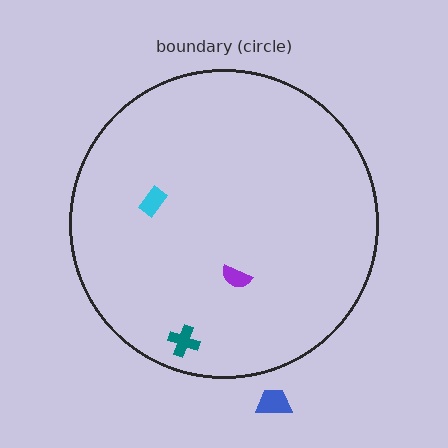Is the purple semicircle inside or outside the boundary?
Inside.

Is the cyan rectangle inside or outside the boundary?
Inside.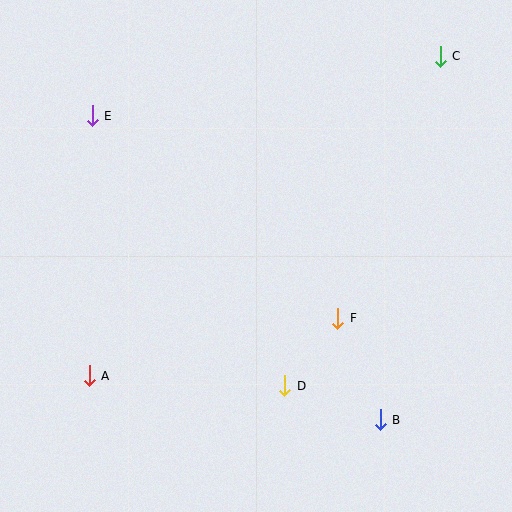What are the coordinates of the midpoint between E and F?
The midpoint between E and F is at (215, 217).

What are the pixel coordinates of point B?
Point B is at (380, 420).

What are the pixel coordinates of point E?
Point E is at (92, 116).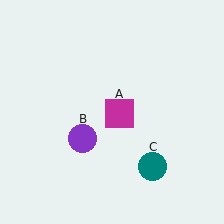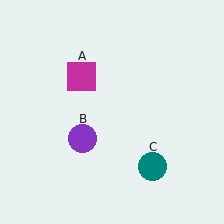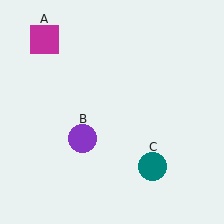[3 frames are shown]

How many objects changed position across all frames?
1 object changed position: magenta square (object A).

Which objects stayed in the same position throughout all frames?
Purple circle (object B) and teal circle (object C) remained stationary.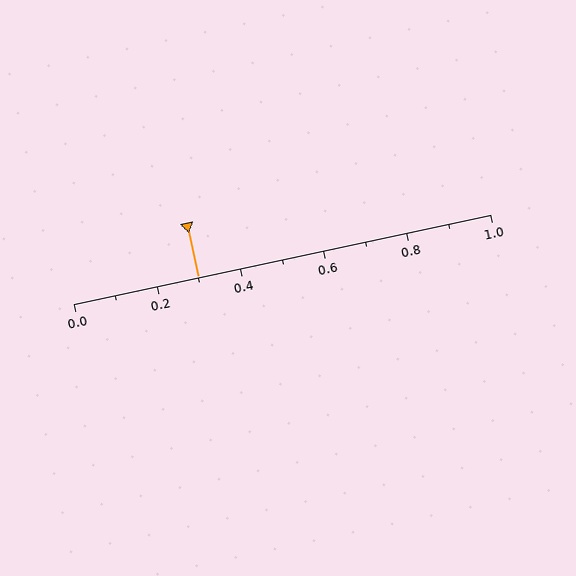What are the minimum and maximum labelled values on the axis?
The axis runs from 0.0 to 1.0.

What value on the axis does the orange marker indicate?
The marker indicates approximately 0.3.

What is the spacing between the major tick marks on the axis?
The major ticks are spaced 0.2 apart.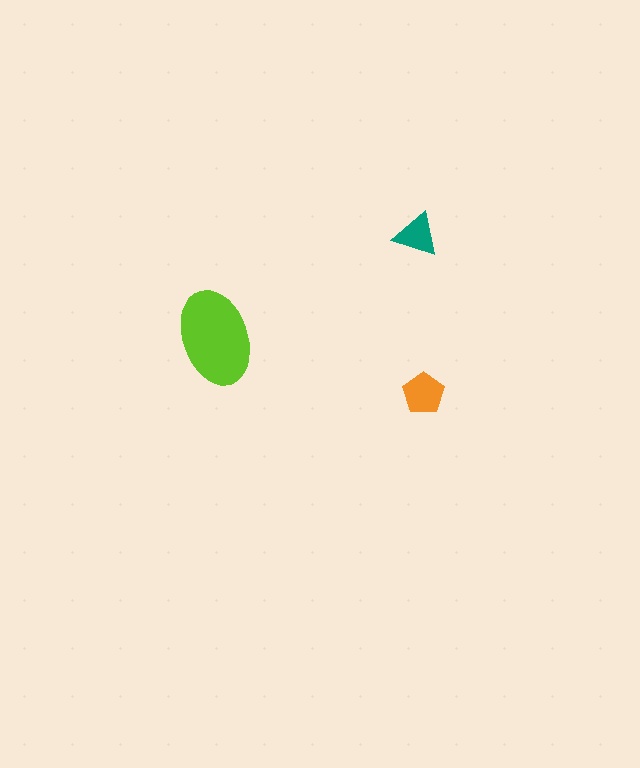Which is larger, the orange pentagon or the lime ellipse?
The lime ellipse.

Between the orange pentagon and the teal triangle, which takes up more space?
The orange pentagon.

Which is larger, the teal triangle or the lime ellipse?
The lime ellipse.